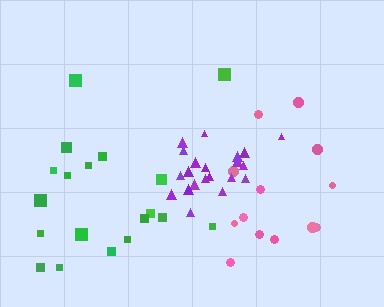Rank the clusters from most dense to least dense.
purple, pink, green.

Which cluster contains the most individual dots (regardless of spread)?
Purple (21).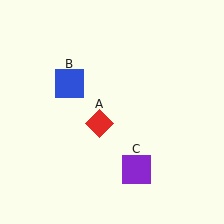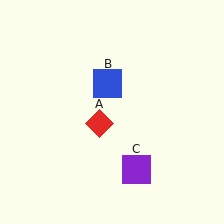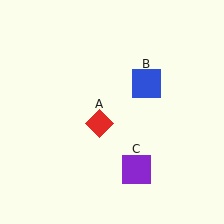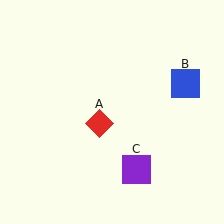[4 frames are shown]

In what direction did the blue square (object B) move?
The blue square (object B) moved right.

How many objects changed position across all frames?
1 object changed position: blue square (object B).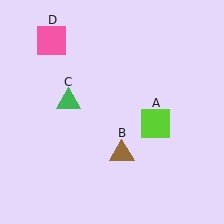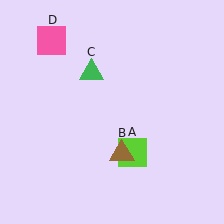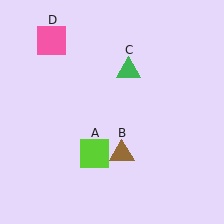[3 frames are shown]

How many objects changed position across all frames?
2 objects changed position: lime square (object A), green triangle (object C).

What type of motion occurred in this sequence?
The lime square (object A), green triangle (object C) rotated clockwise around the center of the scene.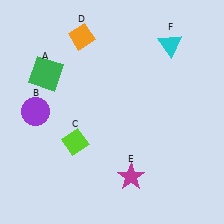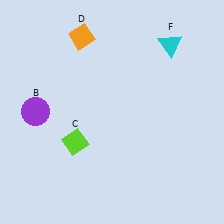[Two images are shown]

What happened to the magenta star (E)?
The magenta star (E) was removed in Image 2. It was in the bottom-right area of Image 1.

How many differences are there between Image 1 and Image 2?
There are 2 differences between the two images.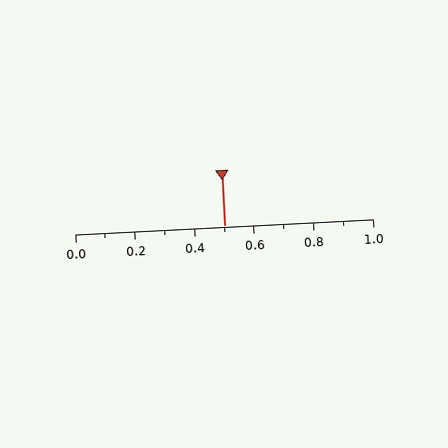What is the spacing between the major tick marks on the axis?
The major ticks are spaced 0.2 apart.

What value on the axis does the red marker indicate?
The marker indicates approximately 0.5.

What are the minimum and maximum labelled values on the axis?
The axis runs from 0.0 to 1.0.